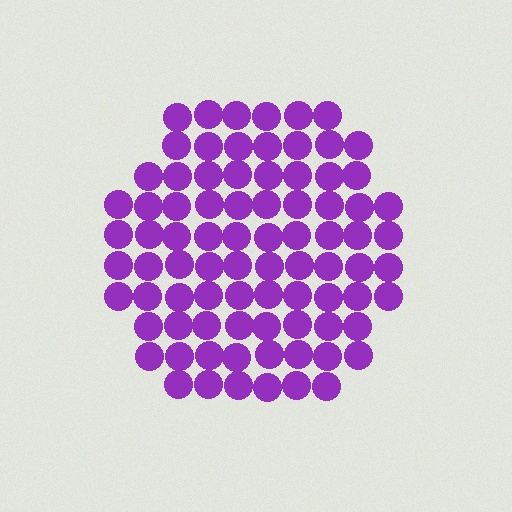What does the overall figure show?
The overall figure shows a hexagon.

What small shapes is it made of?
It is made of small circles.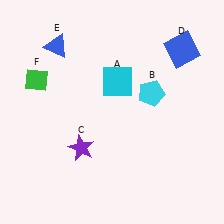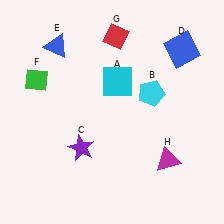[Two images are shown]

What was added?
A red diamond (G), a magenta triangle (H) were added in Image 2.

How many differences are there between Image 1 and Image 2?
There are 2 differences between the two images.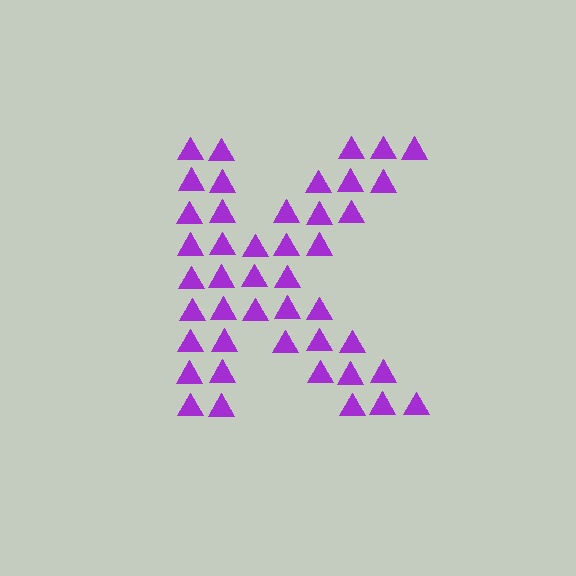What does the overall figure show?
The overall figure shows the letter K.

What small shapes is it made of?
It is made of small triangles.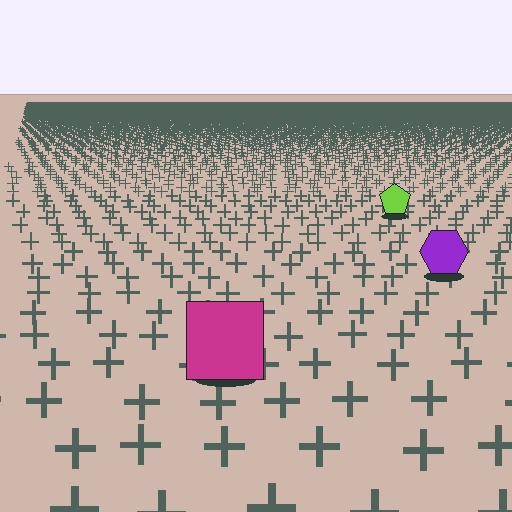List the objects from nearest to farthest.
From nearest to farthest: the magenta square, the purple hexagon, the lime pentagon.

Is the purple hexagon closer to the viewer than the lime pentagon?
Yes. The purple hexagon is closer — you can tell from the texture gradient: the ground texture is coarser near it.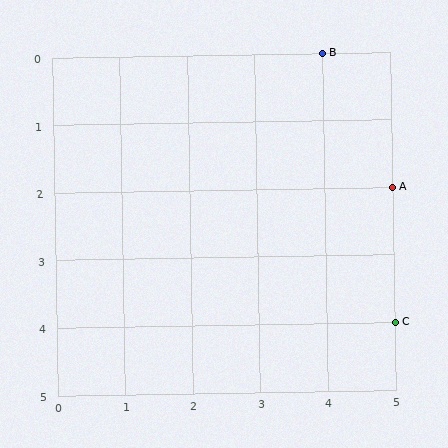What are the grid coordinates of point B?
Point B is at grid coordinates (4, 0).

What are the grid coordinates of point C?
Point C is at grid coordinates (5, 4).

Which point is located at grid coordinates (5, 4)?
Point C is at (5, 4).